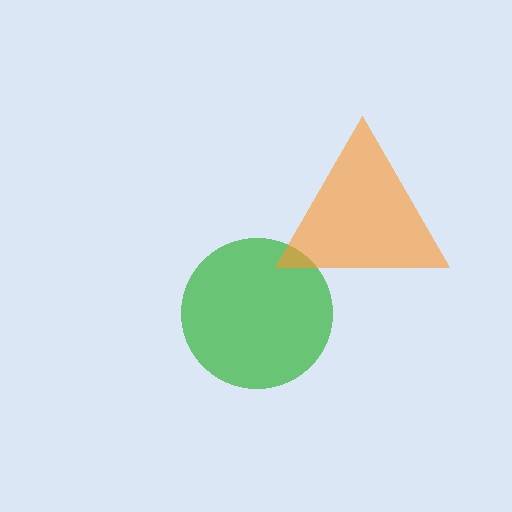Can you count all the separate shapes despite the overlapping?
Yes, there are 2 separate shapes.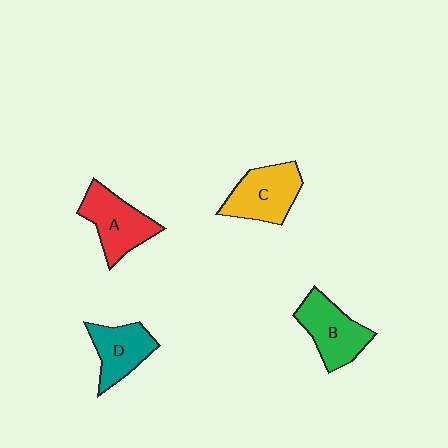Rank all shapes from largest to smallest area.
From largest to smallest: C (yellow), A (red), B (green), D (teal).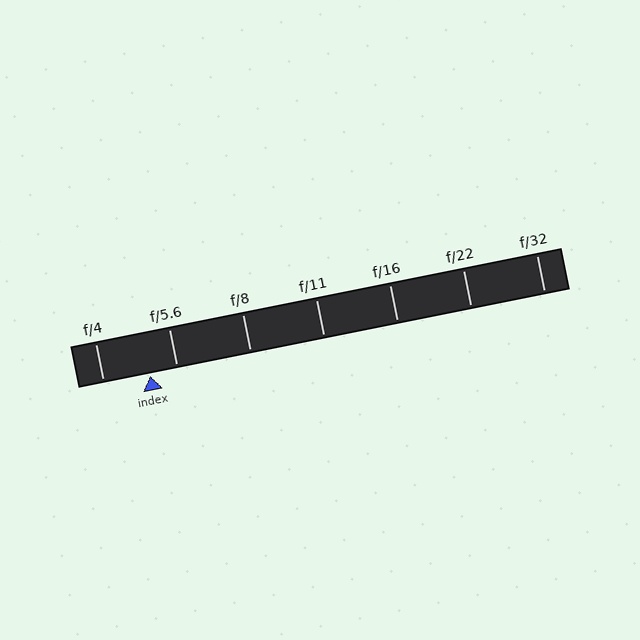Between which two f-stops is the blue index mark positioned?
The index mark is between f/4 and f/5.6.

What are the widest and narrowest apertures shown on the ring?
The widest aperture shown is f/4 and the narrowest is f/32.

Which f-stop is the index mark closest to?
The index mark is closest to f/5.6.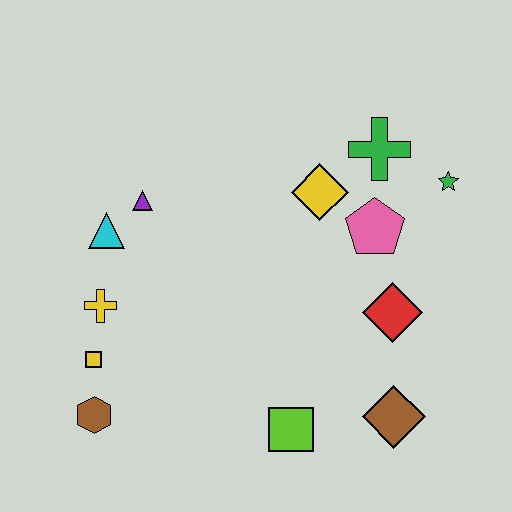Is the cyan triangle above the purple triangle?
No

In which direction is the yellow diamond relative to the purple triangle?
The yellow diamond is to the right of the purple triangle.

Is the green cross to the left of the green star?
Yes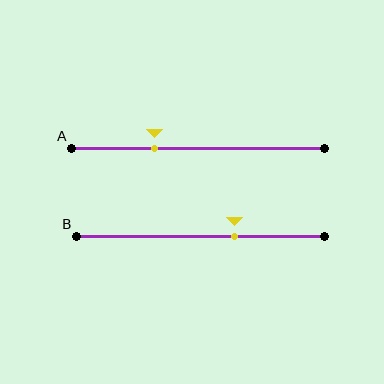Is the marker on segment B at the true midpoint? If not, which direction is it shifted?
No, the marker on segment B is shifted to the right by about 14% of the segment length.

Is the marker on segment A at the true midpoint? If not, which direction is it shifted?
No, the marker on segment A is shifted to the left by about 17% of the segment length.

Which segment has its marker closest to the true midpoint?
Segment B has its marker closest to the true midpoint.